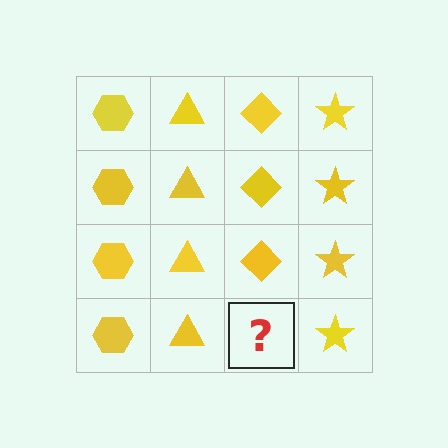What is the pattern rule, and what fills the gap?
The rule is that each column has a consistent shape. The gap should be filled with a yellow diamond.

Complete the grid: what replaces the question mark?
The question mark should be replaced with a yellow diamond.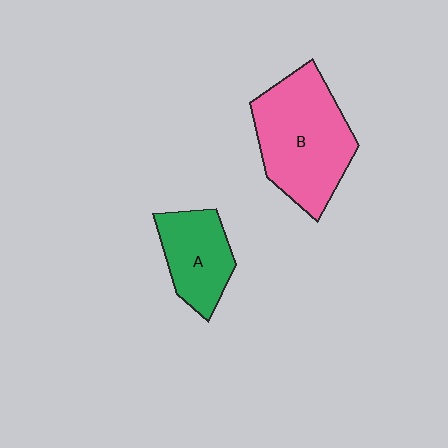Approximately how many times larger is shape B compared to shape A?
Approximately 1.7 times.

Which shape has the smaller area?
Shape A (green).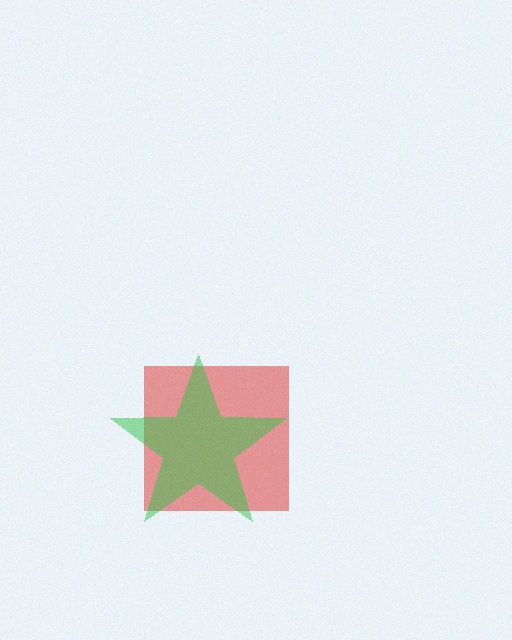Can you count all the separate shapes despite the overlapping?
Yes, there are 2 separate shapes.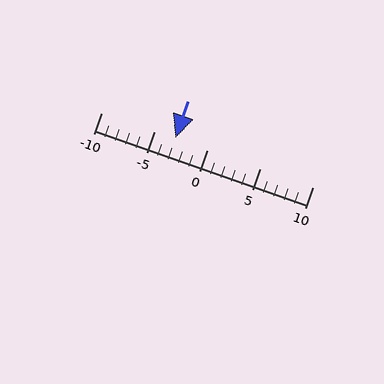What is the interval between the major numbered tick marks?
The major tick marks are spaced 5 units apart.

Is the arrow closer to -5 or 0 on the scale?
The arrow is closer to -5.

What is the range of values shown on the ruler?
The ruler shows values from -10 to 10.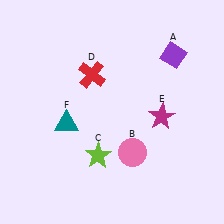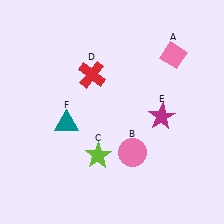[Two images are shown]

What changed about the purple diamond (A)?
In Image 1, A is purple. In Image 2, it changed to pink.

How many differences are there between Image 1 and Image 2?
There is 1 difference between the two images.